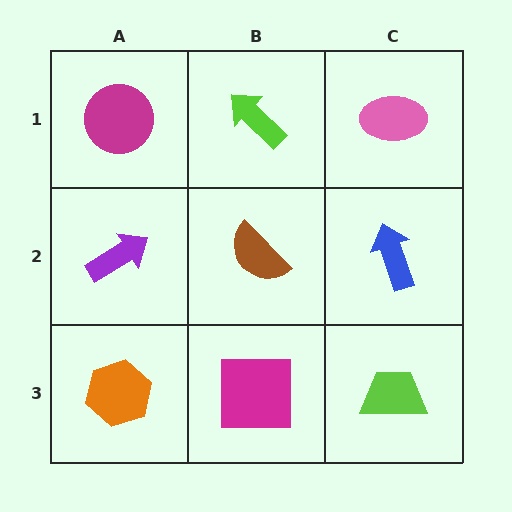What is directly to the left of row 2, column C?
A brown semicircle.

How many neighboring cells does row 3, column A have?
2.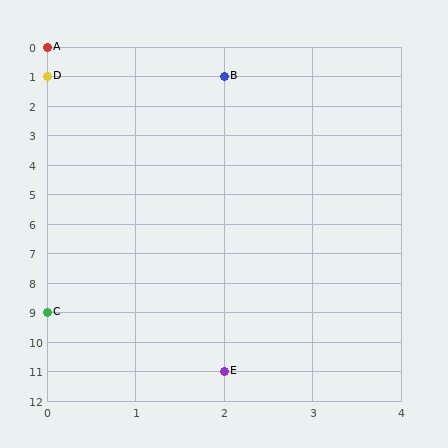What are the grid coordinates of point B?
Point B is at grid coordinates (2, 1).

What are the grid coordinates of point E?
Point E is at grid coordinates (2, 11).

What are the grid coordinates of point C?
Point C is at grid coordinates (0, 9).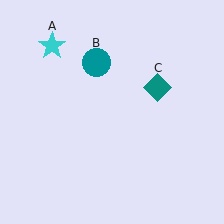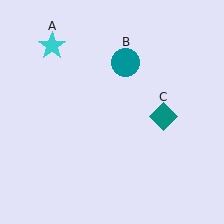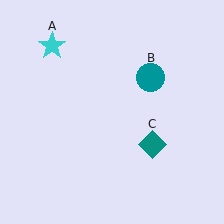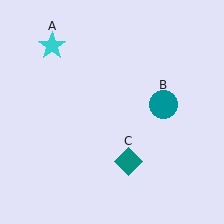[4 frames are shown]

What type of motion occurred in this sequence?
The teal circle (object B), teal diamond (object C) rotated clockwise around the center of the scene.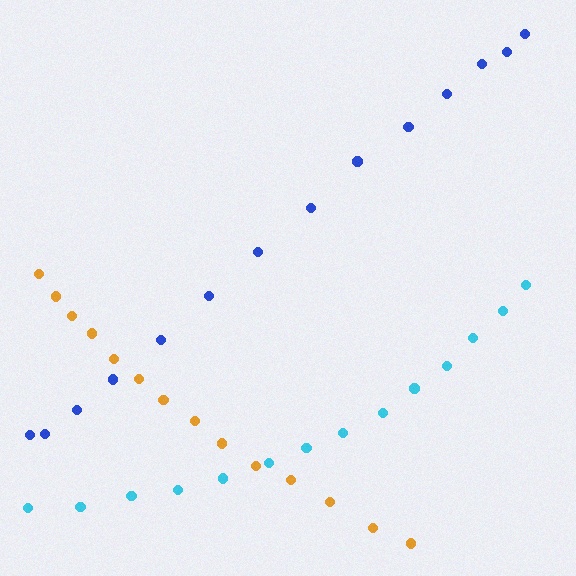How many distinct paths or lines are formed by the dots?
There are 3 distinct paths.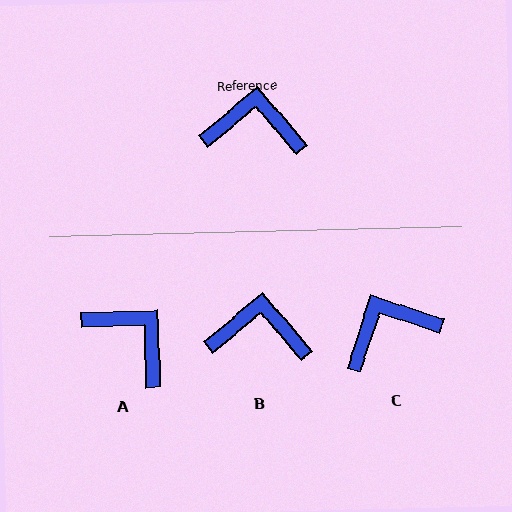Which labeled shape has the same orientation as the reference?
B.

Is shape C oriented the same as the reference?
No, it is off by about 31 degrees.